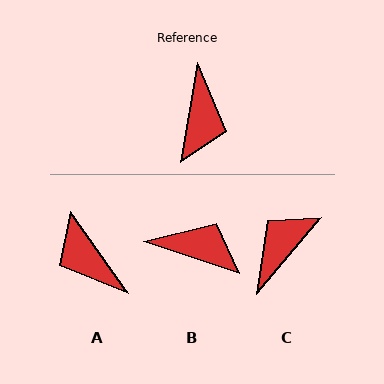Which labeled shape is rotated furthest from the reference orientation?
C, about 149 degrees away.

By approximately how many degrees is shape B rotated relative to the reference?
Approximately 81 degrees counter-clockwise.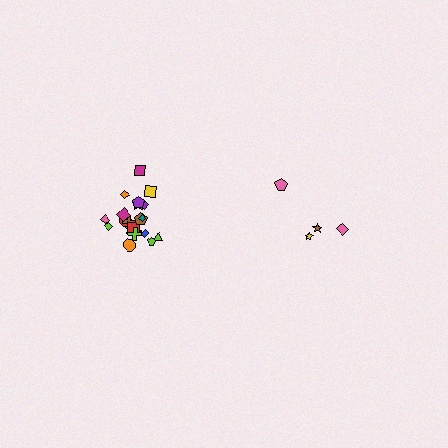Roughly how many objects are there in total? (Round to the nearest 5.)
Roughly 25 objects in total.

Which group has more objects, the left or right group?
The left group.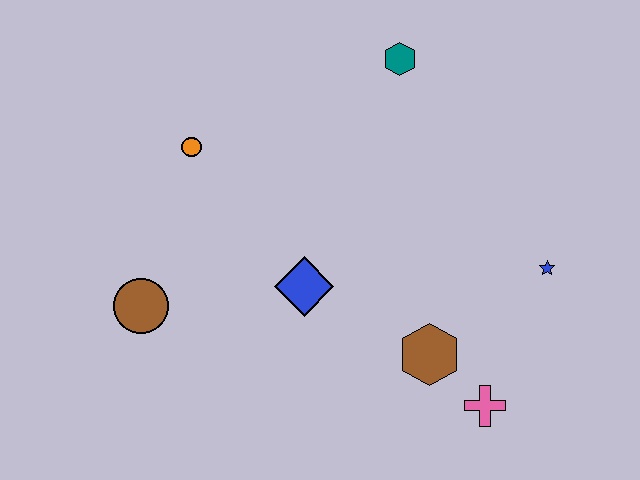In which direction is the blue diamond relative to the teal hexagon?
The blue diamond is below the teal hexagon.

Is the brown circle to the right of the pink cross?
No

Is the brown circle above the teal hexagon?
No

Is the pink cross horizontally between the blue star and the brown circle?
Yes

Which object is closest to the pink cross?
The brown hexagon is closest to the pink cross.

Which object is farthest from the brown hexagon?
The orange circle is farthest from the brown hexagon.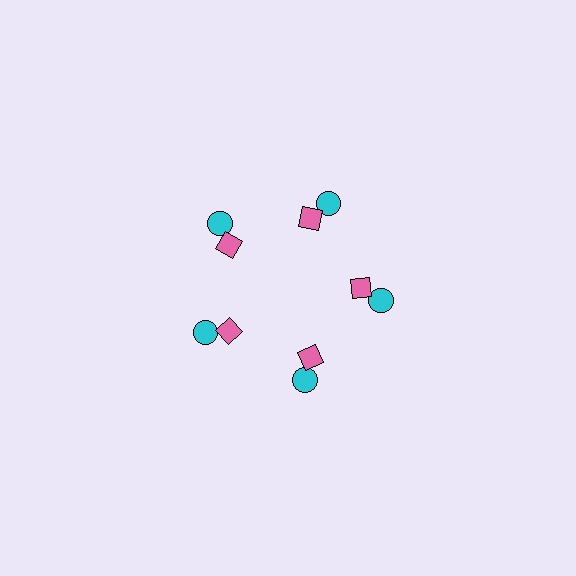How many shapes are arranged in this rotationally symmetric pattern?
There are 10 shapes, arranged in 5 groups of 2.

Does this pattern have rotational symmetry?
Yes, this pattern has 5-fold rotational symmetry. It looks the same after rotating 72 degrees around the center.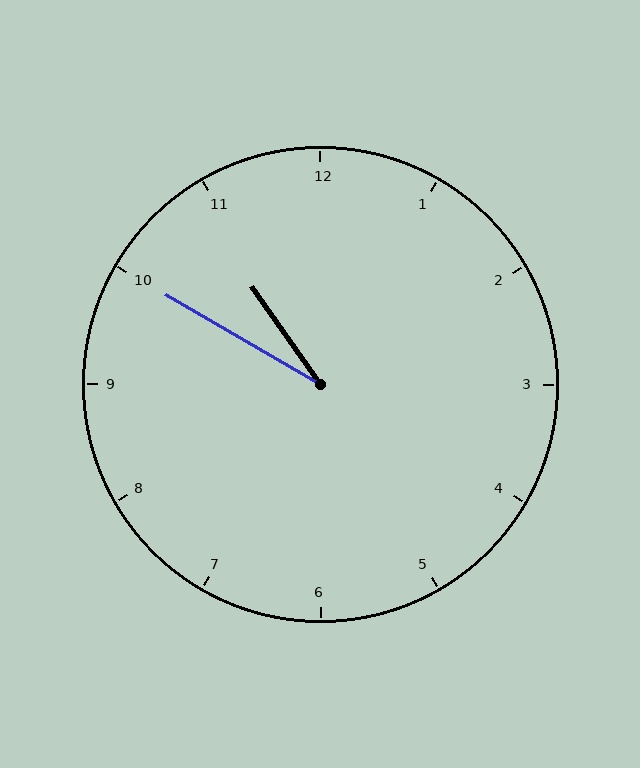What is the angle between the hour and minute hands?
Approximately 25 degrees.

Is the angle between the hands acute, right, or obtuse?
It is acute.